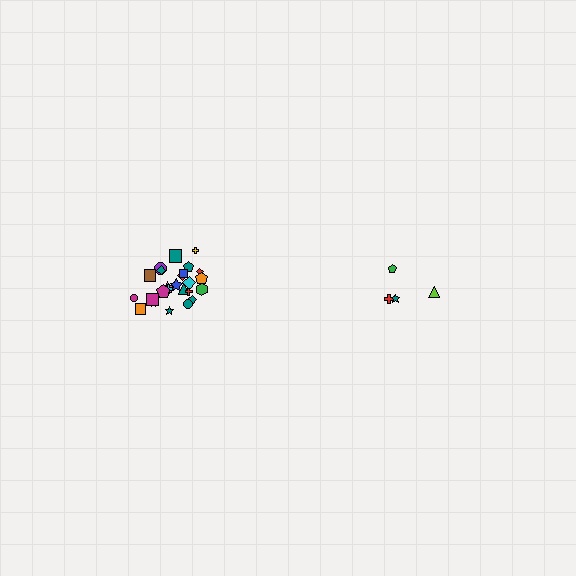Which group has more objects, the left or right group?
The left group.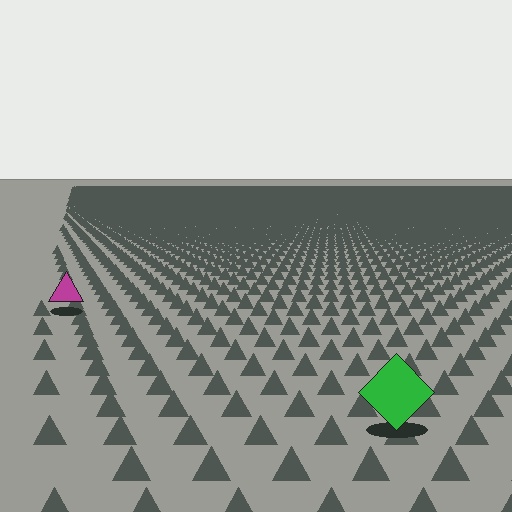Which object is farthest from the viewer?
The magenta triangle is farthest from the viewer. It appears smaller and the ground texture around it is denser.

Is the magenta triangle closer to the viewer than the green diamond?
No. The green diamond is closer — you can tell from the texture gradient: the ground texture is coarser near it.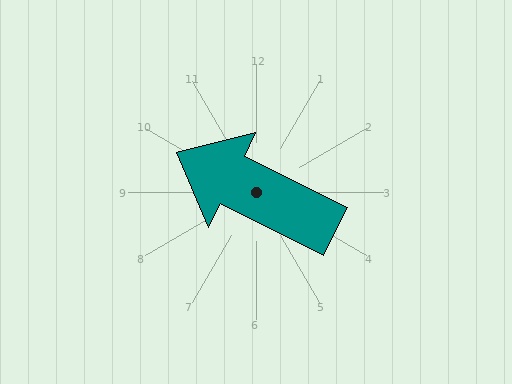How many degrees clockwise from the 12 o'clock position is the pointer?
Approximately 297 degrees.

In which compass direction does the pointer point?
Northwest.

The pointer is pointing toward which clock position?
Roughly 10 o'clock.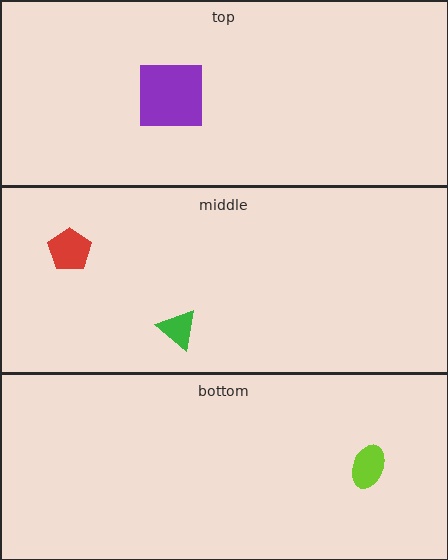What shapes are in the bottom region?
The lime ellipse.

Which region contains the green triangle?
The middle region.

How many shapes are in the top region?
1.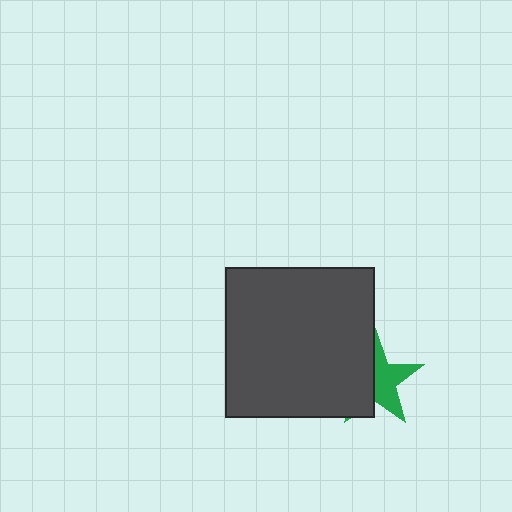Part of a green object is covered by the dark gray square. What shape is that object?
It is a star.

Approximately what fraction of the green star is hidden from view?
Roughly 50% of the green star is hidden behind the dark gray square.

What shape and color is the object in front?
The object in front is a dark gray square.